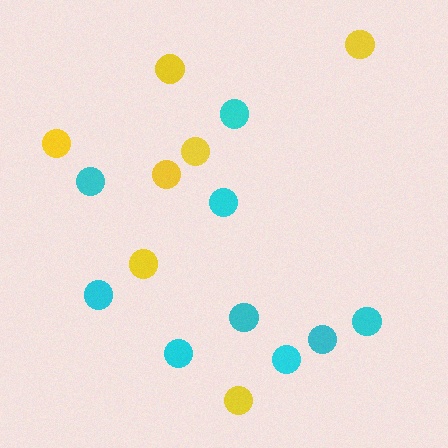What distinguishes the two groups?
There are 2 groups: one group of cyan circles (9) and one group of yellow circles (7).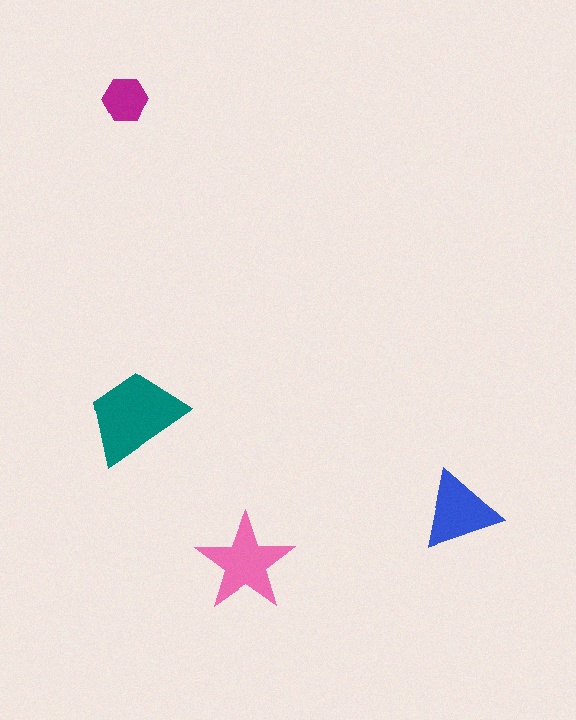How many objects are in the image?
There are 4 objects in the image.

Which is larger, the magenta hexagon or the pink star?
The pink star.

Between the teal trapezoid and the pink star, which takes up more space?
The teal trapezoid.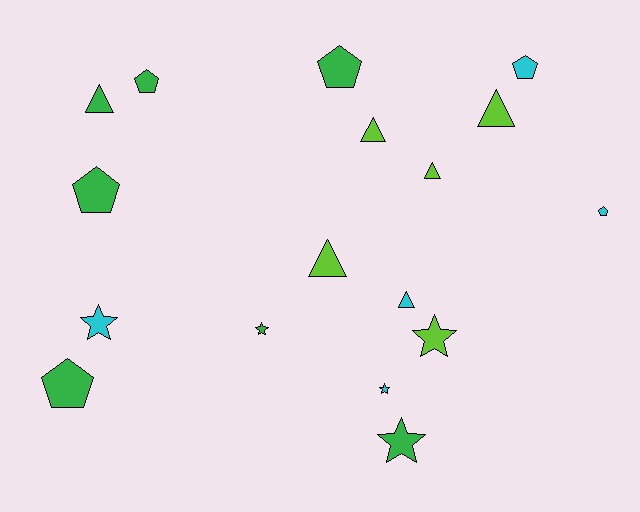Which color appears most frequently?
Green, with 7 objects.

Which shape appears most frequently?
Triangle, with 6 objects.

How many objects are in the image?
There are 17 objects.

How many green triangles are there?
There is 1 green triangle.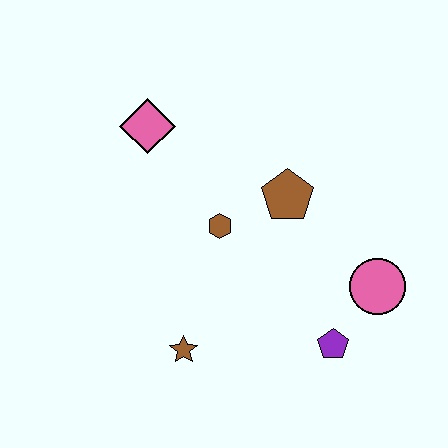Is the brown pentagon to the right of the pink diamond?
Yes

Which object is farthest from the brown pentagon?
The brown star is farthest from the brown pentagon.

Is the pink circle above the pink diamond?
No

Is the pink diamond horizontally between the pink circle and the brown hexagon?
No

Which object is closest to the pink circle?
The purple pentagon is closest to the pink circle.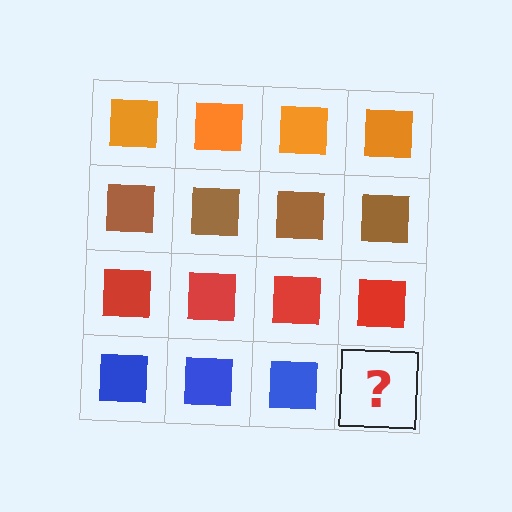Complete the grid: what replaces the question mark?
The question mark should be replaced with a blue square.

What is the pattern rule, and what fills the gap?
The rule is that each row has a consistent color. The gap should be filled with a blue square.